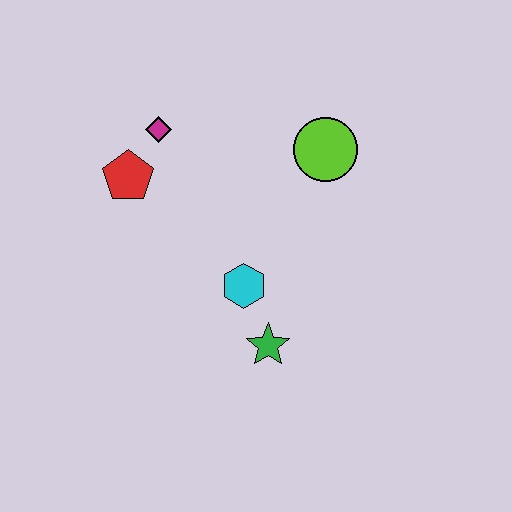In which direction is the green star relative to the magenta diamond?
The green star is below the magenta diamond.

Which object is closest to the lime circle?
The cyan hexagon is closest to the lime circle.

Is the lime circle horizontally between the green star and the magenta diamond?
No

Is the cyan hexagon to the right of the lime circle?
No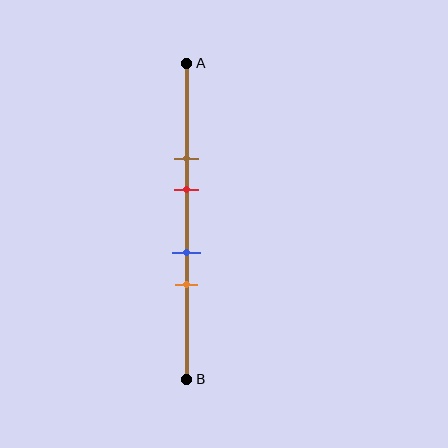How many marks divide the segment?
There are 4 marks dividing the segment.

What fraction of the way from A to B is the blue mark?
The blue mark is approximately 60% (0.6) of the way from A to B.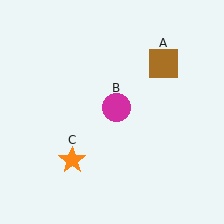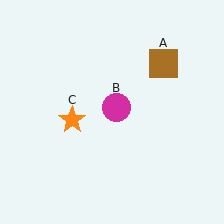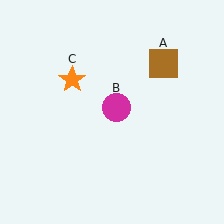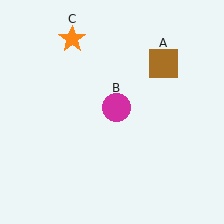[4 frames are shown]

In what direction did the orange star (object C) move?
The orange star (object C) moved up.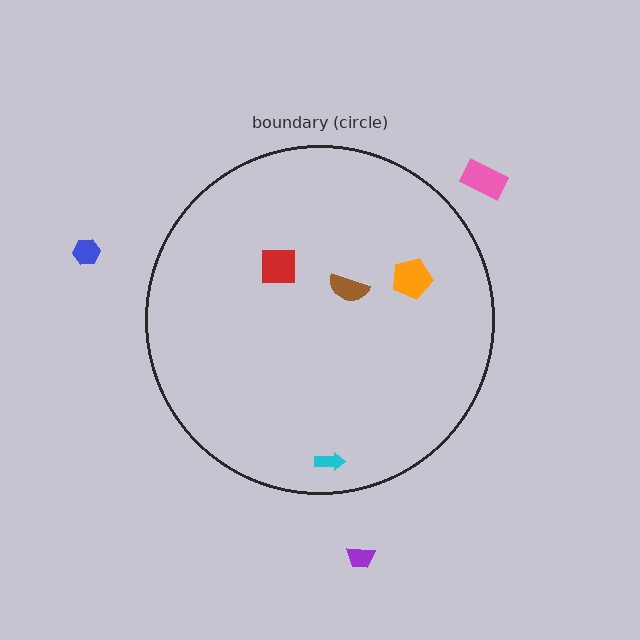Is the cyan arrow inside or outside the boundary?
Inside.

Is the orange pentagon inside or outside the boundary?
Inside.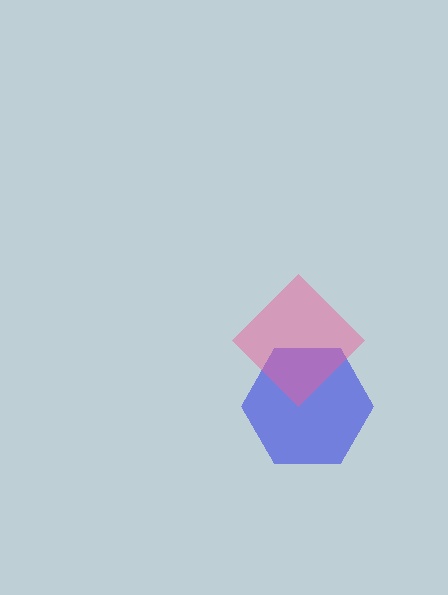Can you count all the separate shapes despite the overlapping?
Yes, there are 2 separate shapes.